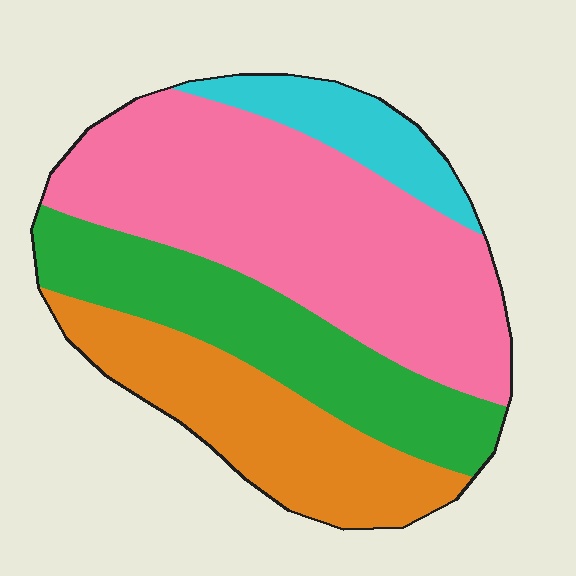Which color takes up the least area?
Cyan, at roughly 10%.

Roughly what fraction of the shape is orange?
Orange covers 22% of the shape.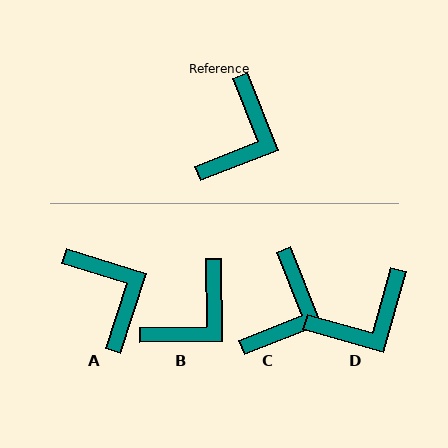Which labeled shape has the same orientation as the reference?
C.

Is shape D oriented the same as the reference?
No, it is off by about 37 degrees.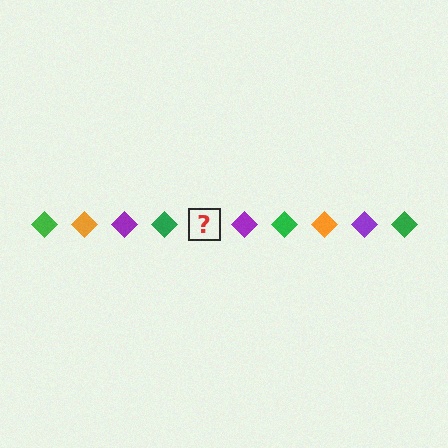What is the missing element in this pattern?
The missing element is an orange diamond.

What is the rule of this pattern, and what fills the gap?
The rule is that the pattern cycles through green, orange, purple diamonds. The gap should be filled with an orange diamond.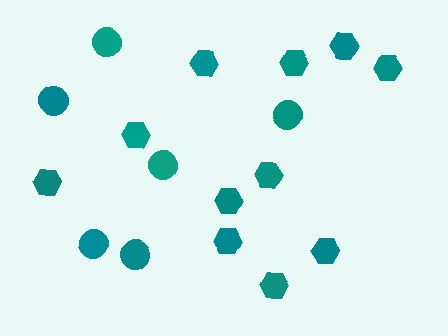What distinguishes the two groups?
There are 2 groups: one group of hexagons (11) and one group of circles (6).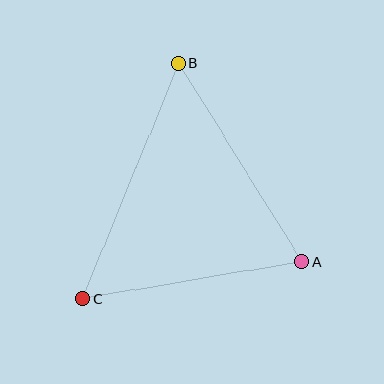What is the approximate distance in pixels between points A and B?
The distance between A and B is approximately 234 pixels.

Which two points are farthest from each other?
Points B and C are farthest from each other.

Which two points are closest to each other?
Points A and C are closest to each other.